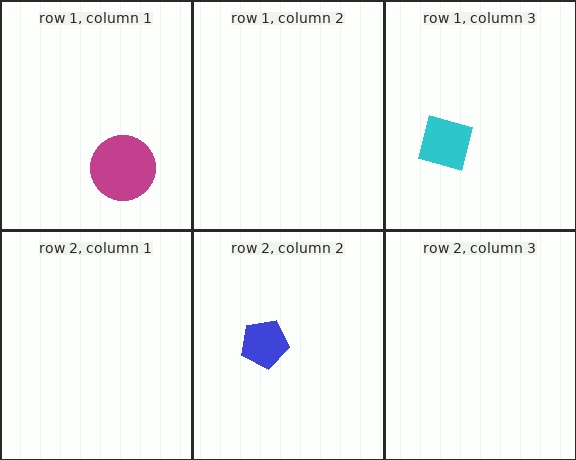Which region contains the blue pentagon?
The row 2, column 2 region.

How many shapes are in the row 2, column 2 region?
1.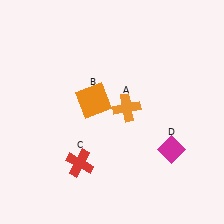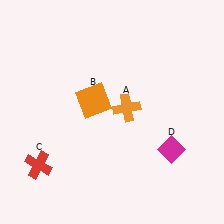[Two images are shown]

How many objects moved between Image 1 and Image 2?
1 object moved between the two images.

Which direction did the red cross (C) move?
The red cross (C) moved left.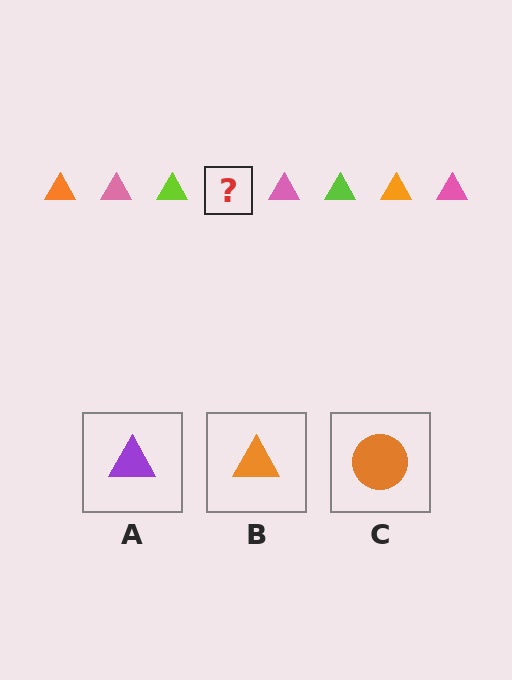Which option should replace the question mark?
Option B.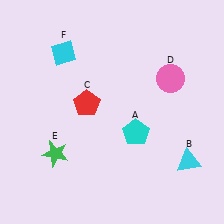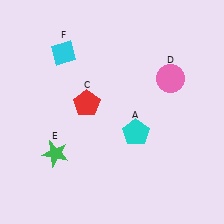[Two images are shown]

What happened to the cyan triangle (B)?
The cyan triangle (B) was removed in Image 2. It was in the bottom-right area of Image 1.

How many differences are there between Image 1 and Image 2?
There is 1 difference between the two images.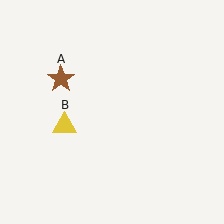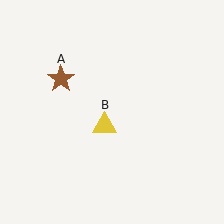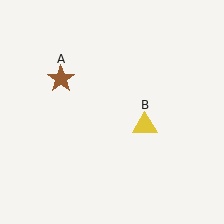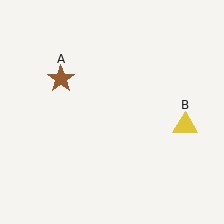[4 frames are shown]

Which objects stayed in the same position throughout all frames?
Brown star (object A) remained stationary.